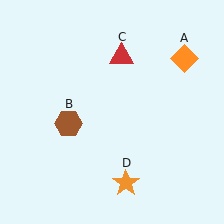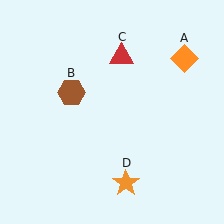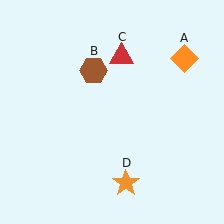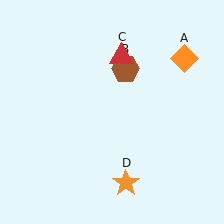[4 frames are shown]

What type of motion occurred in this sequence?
The brown hexagon (object B) rotated clockwise around the center of the scene.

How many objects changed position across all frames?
1 object changed position: brown hexagon (object B).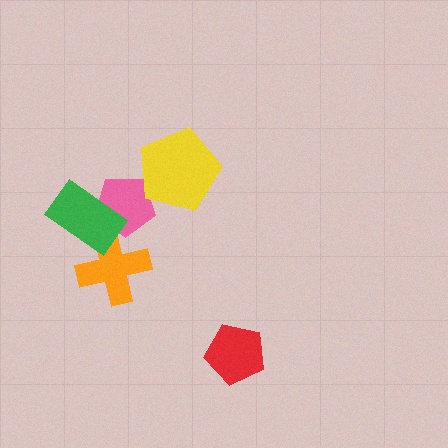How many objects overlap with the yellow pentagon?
1 object overlaps with the yellow pentagon.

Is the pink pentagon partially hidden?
Yes, it is partially covered by another shape.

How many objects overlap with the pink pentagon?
2 objects overlap with the pink pentagon.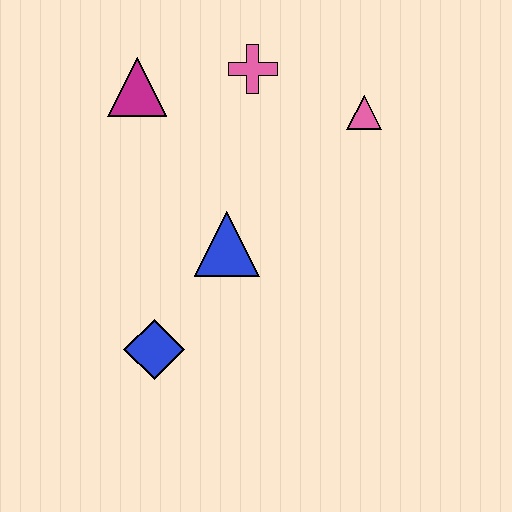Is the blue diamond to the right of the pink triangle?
No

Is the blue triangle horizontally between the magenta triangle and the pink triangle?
Yes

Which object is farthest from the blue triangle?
The pink triangle is farthest from the blue triangle.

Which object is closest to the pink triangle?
The pink cross is closest to the pink triangle.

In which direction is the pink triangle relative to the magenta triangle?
The pink triangle is to the right of the magenta triangle.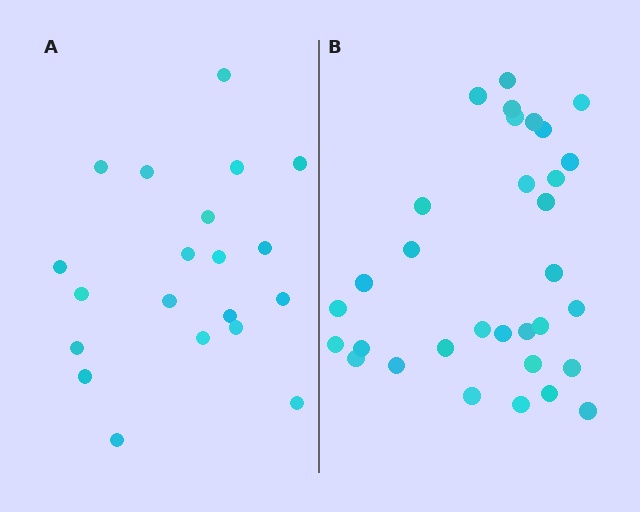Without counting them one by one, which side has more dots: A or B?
Region B (the right region) has more dots.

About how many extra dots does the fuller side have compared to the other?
Region B has roughly 12 or so more dots than region A.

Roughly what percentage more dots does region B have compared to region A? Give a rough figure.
About 60% more.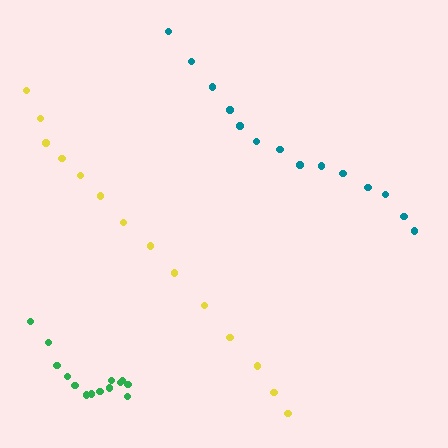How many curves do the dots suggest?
There are 3 distinct paths.